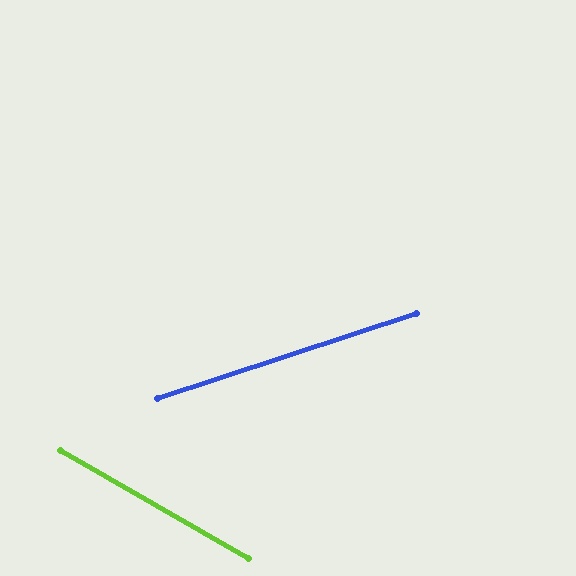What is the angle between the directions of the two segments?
Approximately 48 degrees.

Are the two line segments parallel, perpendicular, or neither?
Neither parallel nor perpendicular — they differ by about 48°.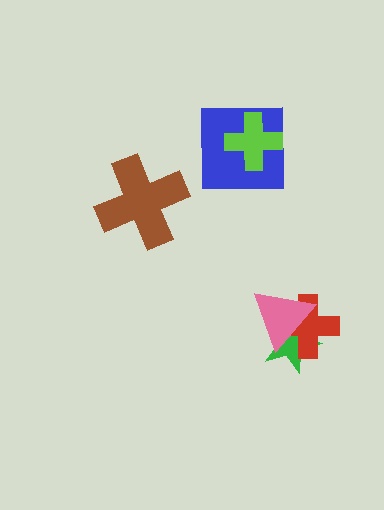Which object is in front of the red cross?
The pink triangle is in front of the red cross.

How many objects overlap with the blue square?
1 object overlaps with the blue square.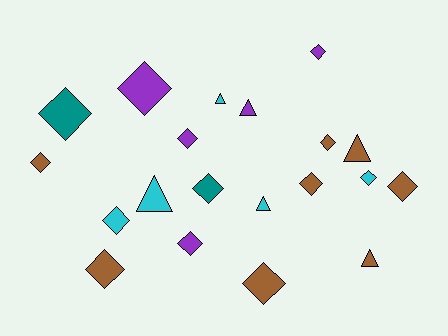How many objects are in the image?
There are 20 objects.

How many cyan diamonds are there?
There are 2 cyan diamonds.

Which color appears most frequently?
Brown, with 8 objects.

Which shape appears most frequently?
Diamond, with 14 objects.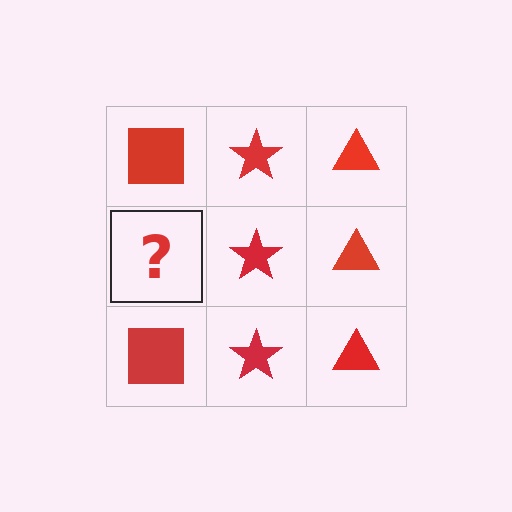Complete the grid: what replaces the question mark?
The question mark should be replaced with a red square.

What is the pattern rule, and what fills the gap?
The rule is that each column has a consistent shape. The gap should be filled with a red square.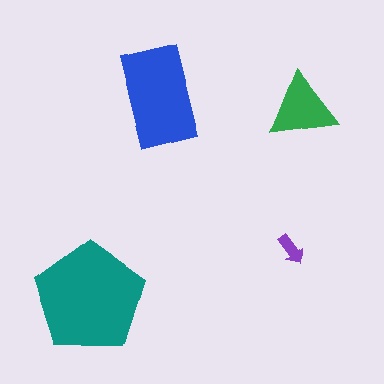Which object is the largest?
The teal pentagon.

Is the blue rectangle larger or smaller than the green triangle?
Larger.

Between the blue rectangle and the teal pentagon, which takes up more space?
The teal pentagon.